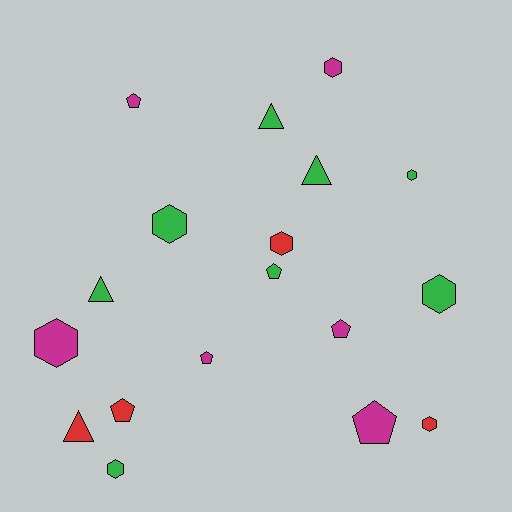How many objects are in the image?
There are 18 objects.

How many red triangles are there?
There is 1 red triangle.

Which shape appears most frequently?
Hexagon, with 8 objects.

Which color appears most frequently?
Green, with 8 objects.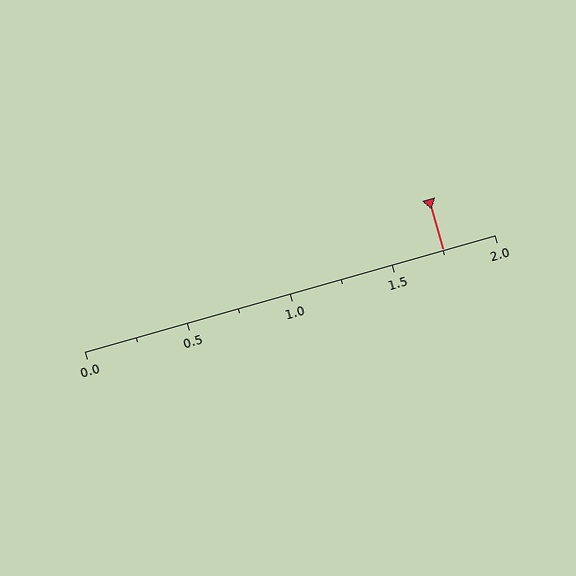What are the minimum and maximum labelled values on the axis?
The axis runs from 0.0 to 2.0.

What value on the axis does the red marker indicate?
The marker indicates approximately 1.75.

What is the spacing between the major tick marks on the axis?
The major ticks are spaced 0.5 apart.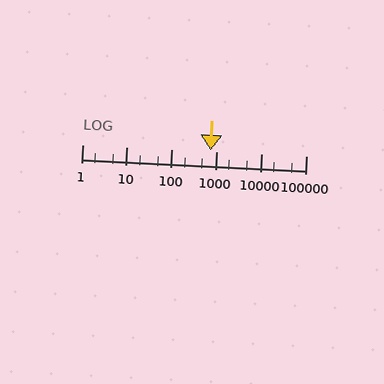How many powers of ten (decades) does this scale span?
The scale spans 5 decades, from 1 to 100000.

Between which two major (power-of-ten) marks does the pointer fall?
The pointer is between 100 and 1000.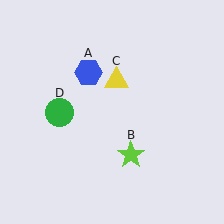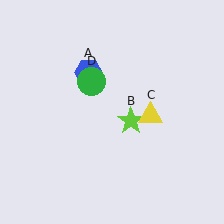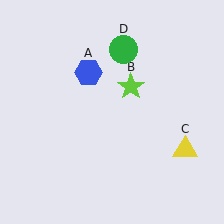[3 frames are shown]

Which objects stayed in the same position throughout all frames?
Blue hexagon (object A) remained stationary.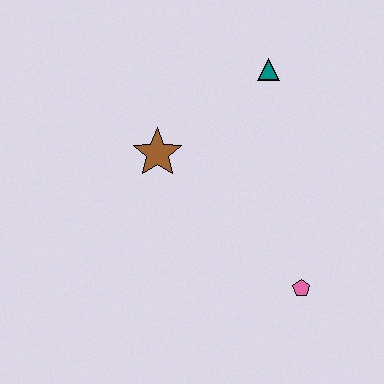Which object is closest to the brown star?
The teal triangle is closest to the brown star.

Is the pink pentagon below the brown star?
Yes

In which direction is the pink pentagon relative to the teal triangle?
The pink pentagon is below the teal triangle.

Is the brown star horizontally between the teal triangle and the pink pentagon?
No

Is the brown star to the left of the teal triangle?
Yes